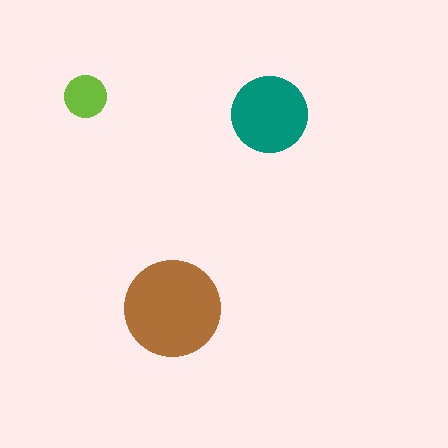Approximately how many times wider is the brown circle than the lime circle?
About 2.5 times wider.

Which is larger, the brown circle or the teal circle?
The brown one.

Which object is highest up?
The lime circle is topmost.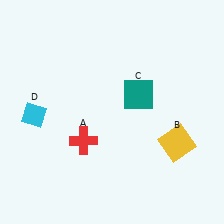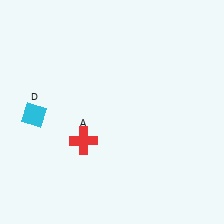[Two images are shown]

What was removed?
The teal square (C), the yellow square (B) were removed in Image 2.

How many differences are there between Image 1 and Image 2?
There are 2 differences between the two images.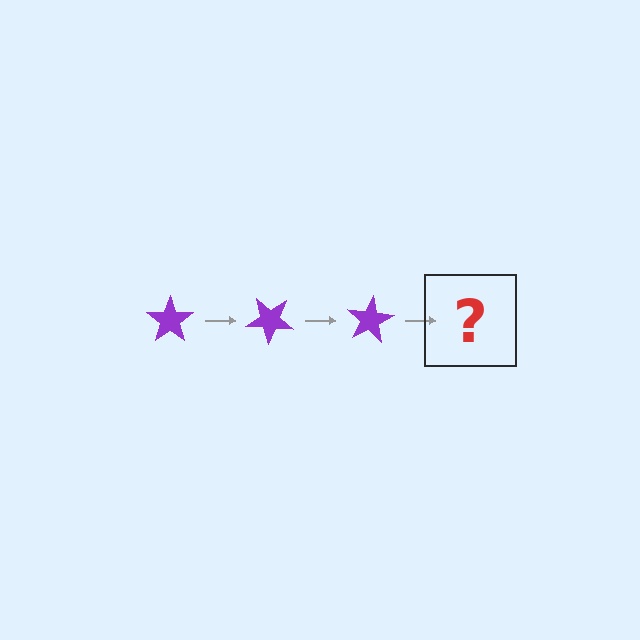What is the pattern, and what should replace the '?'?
The pattern is that the star rotates 40 degrees each step. The '?' should be a purple star rotated 120 degrees.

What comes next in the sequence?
The next element should be a purple star rotated 120 degrees.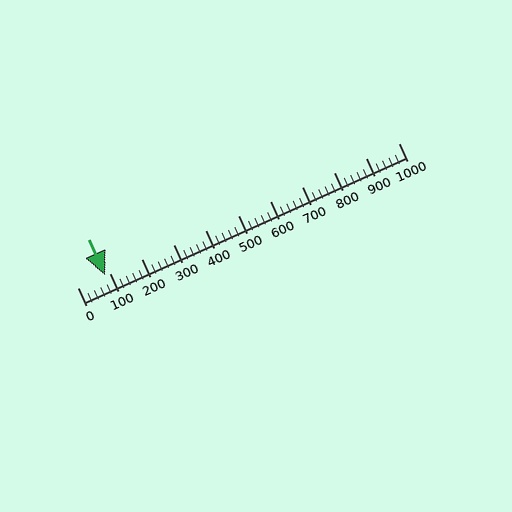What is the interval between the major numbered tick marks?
The major tick marks are spaced 100 units apart.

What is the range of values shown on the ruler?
The ruler shows values from 0 to 1000.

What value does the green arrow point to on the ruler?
The green arrow points to approximately 88.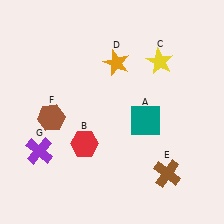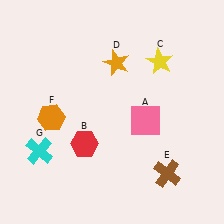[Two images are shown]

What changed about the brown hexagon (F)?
In Image 1, F is brown. In Image 2, it changed to orange.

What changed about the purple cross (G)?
In Image 1, G is purple. In Image 2, it changed to cyan.